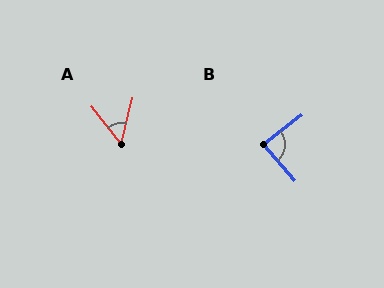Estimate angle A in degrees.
Approximately 52 degrees.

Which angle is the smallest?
A, at approximately 52 degrees.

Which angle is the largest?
B, at approximately 86 degrees.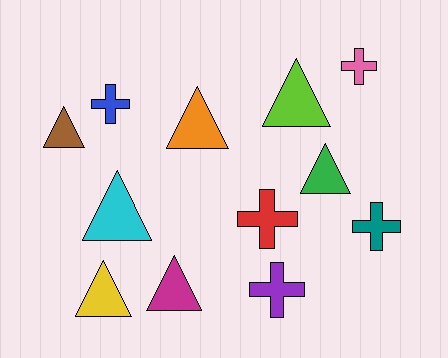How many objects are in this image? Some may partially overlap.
There are 12 objects.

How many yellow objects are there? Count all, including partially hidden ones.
There is 1 yellow object.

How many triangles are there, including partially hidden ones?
There are 7 triangles.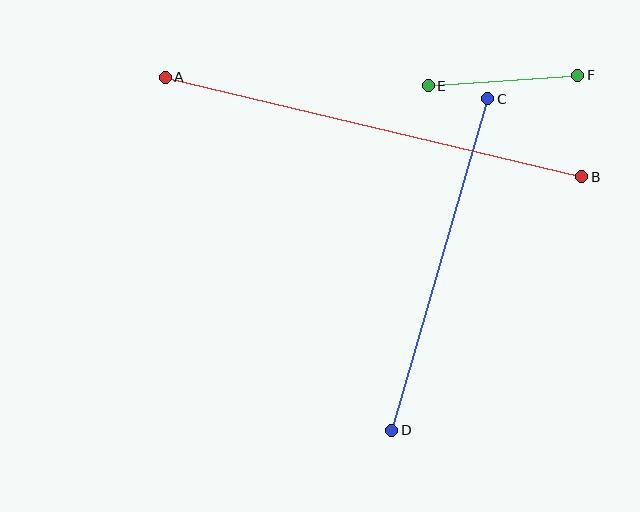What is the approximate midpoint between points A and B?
The midpoint is at approximately (373, 127) pixels.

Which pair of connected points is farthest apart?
Points A and B are farthest apart.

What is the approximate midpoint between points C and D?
The midpoint is at approximately (440, 265) pixels.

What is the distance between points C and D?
The distance is approximately 345 pixels.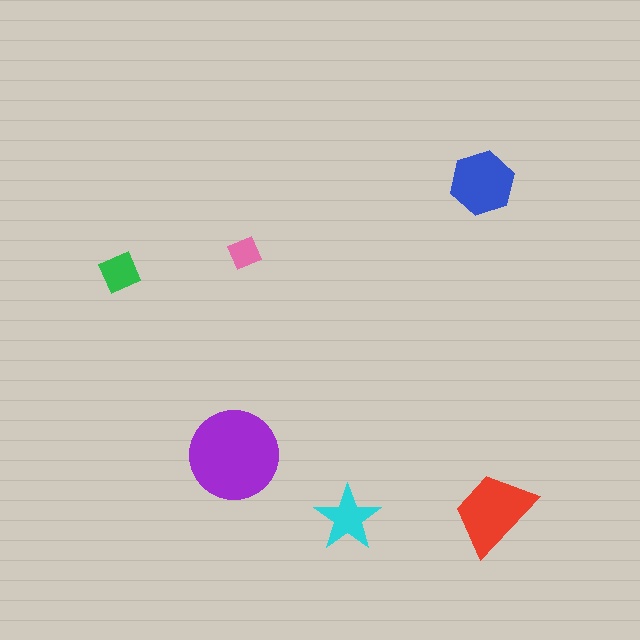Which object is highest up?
The blue hexagon is topmost.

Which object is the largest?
The purple circle.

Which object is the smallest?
The pink diamond.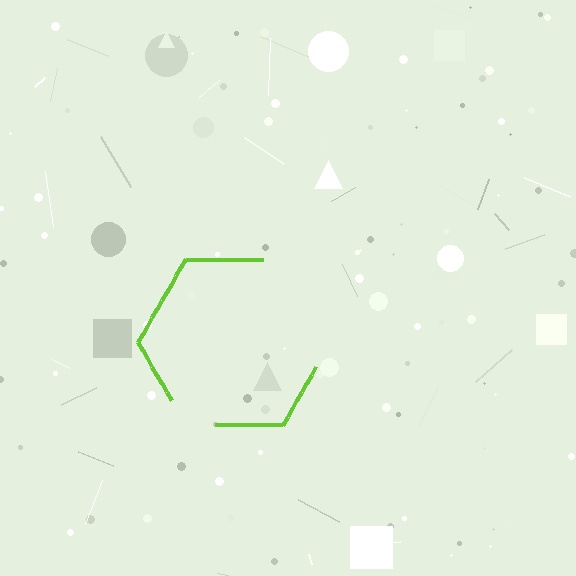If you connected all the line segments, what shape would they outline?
They would outline a hexagon.